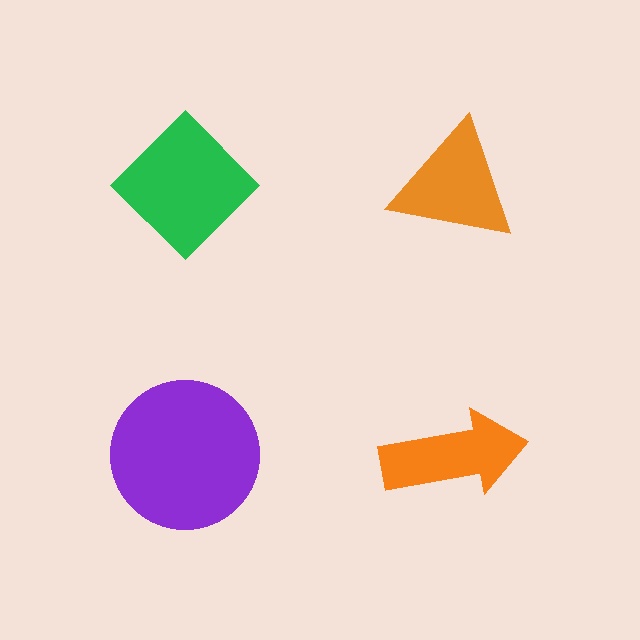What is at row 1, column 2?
An orange triangle.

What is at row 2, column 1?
A purple circle.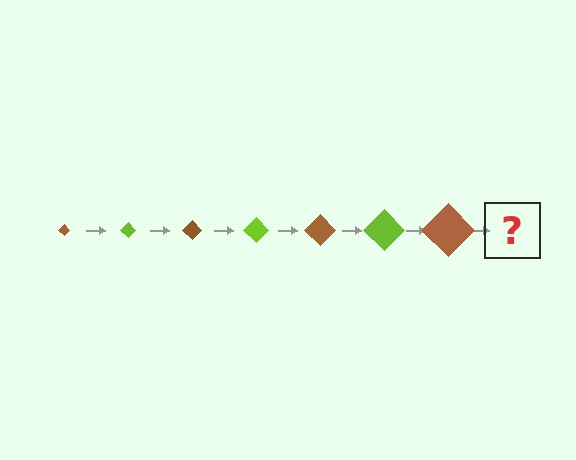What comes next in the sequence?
The next element should be a lime diamond, larger than the previous one.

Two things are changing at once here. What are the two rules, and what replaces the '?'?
The two rules are that the diamond grows larger each step and the color cycles through brown and lime. The '?' should be a lime diamond, larger than the previous one.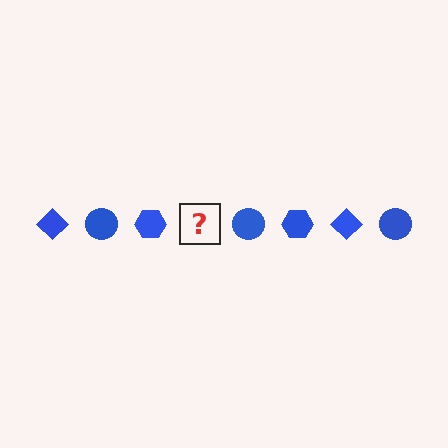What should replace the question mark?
The question mark should be replaced with a blue diamond.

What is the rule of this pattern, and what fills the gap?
The rule is that the pattern cycles through diamond, circle, hexagon shapes in blue. The gap should be filled with a blue diamond.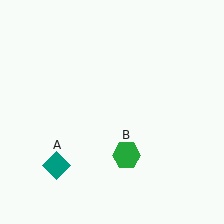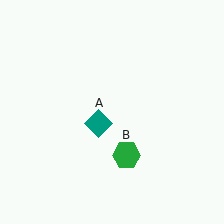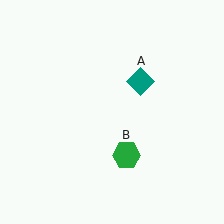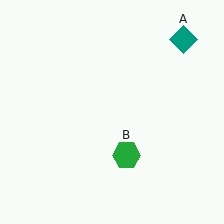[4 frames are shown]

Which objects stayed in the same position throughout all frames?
Green hexagon (object B) remained stationary.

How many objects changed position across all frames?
1 object changed position: teal diamond (object A).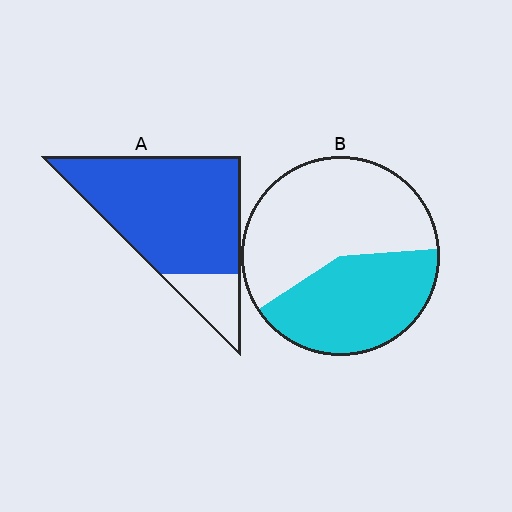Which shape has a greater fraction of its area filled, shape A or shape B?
Shape A.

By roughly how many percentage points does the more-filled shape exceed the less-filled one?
By roughly 40 percentage points (A over B).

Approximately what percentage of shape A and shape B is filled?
A is approximately 85% and B is approximately 40%.